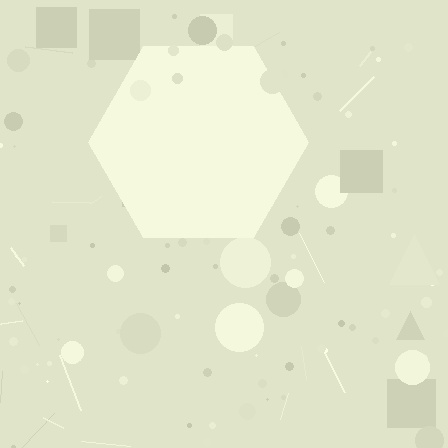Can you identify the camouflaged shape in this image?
The camouflaged shape is a hexagon.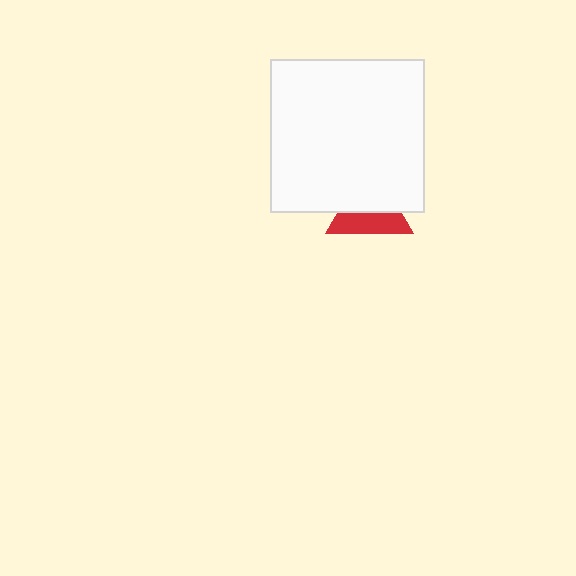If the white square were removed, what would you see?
You would see the complete red triangle.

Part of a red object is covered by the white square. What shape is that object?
It is a triangle.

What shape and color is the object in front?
The object in front is a white square.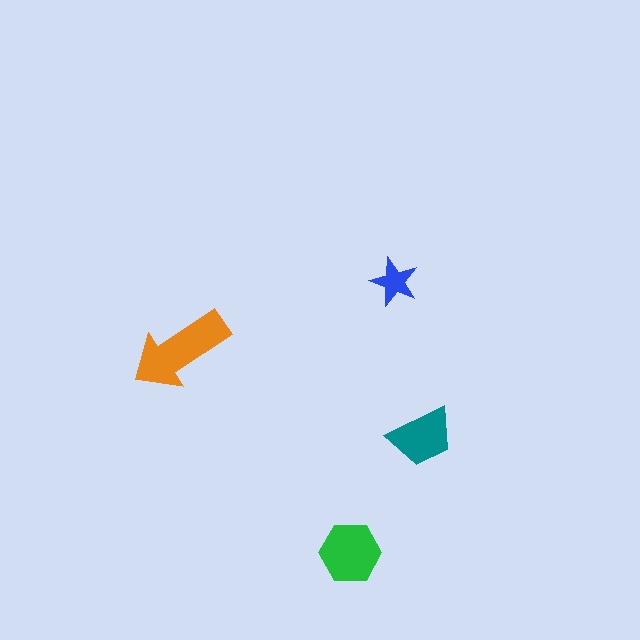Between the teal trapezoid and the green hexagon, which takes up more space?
The green hexagon.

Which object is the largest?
The orange arrow.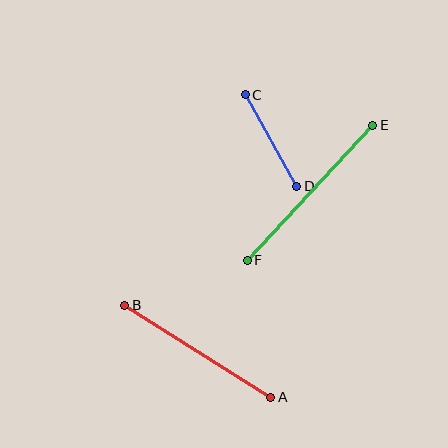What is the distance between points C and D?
The distance is approximately 105 pixels.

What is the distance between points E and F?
The distance is approximately 184 pixels.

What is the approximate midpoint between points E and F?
The midpoint is at approximately (310, 193) pixels.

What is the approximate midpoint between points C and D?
The midpoint is at approximately (271, 140) pixels.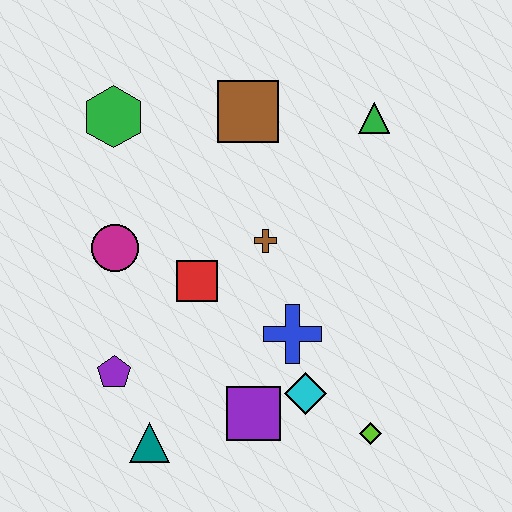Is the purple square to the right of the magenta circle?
Yes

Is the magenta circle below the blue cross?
No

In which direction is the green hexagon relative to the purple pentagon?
The green hexagon is above the purple pentagon.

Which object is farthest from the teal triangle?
The green triangle is farthest from the teal triangle.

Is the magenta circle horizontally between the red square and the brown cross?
No